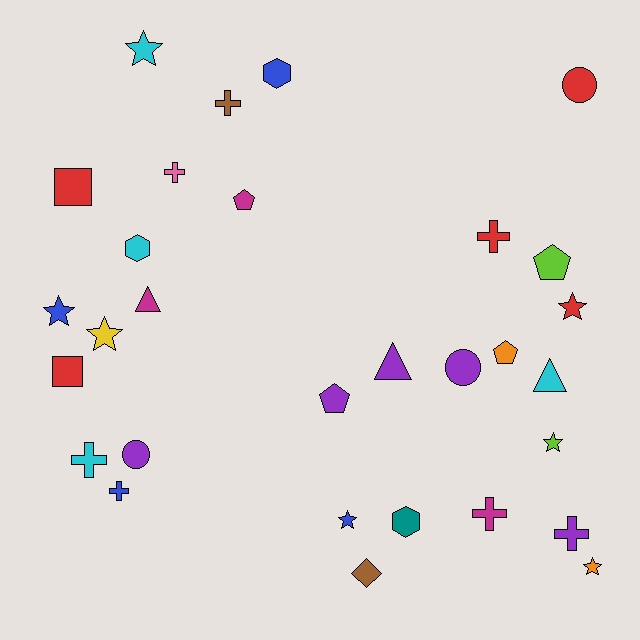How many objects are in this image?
There are 30 objects.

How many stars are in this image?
There are 7 stars.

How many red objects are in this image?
There are 5 red objects.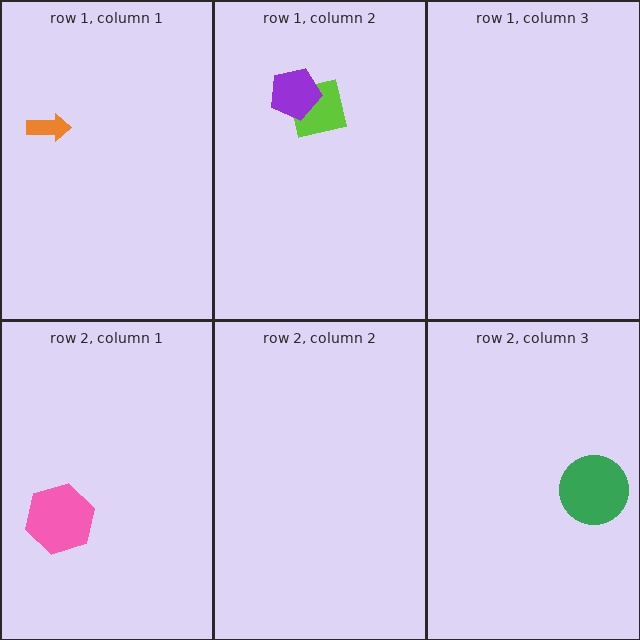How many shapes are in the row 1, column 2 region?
2.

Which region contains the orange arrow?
The row 1, column 1 region.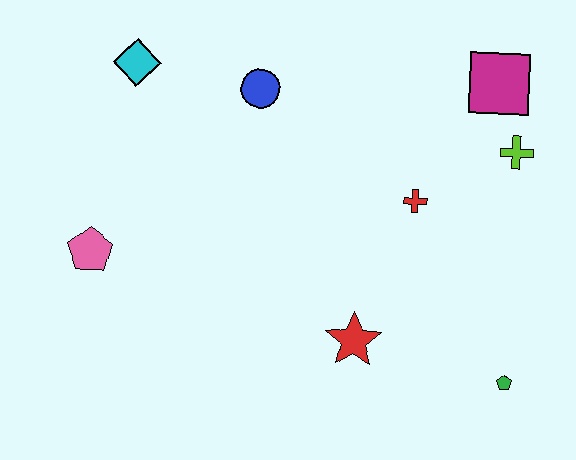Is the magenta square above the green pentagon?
Yes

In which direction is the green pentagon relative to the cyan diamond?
The green pentagon is to the right of the cyan diamond.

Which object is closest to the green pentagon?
The red star is closest to the green pentagon.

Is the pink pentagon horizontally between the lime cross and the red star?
No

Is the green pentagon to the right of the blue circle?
Yes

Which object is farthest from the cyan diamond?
The green pentagon is farthest from the cyan diamond.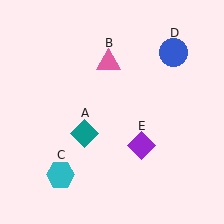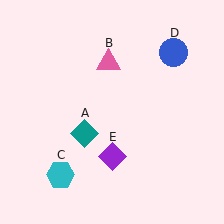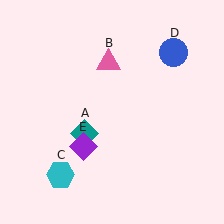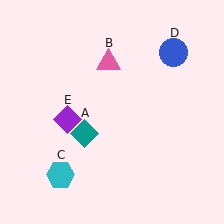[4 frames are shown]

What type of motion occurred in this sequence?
The purple diamond (object E) rotated clockwise around the center of the scene.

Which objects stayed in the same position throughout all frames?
Teal diamond (object A) and pink triangle (object B) and cyan hexagon (object C) and blue circle (object D) remained stationary.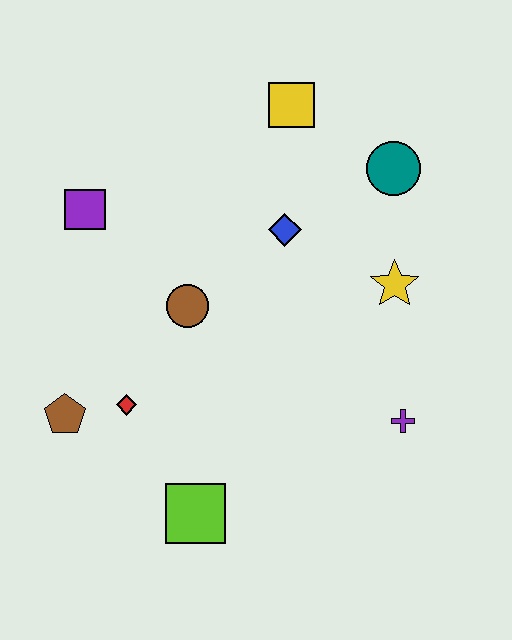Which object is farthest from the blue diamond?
The lime square is farthest from the blue diamond.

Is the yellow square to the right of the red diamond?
Yes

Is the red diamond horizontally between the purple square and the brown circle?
Yes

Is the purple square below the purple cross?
No